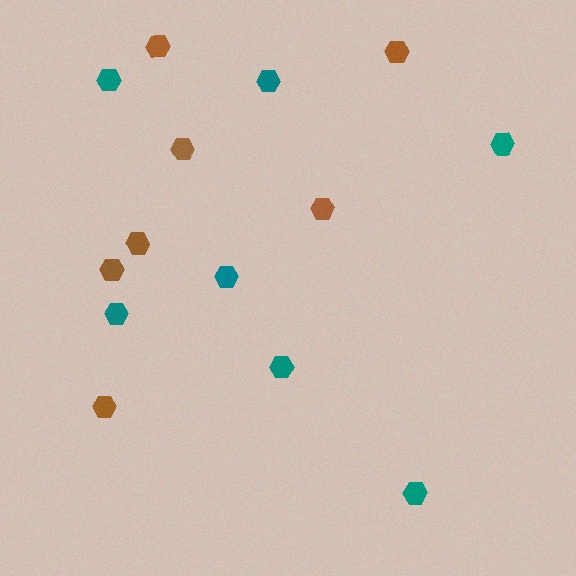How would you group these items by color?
There are 2 groups: one group of teal hexagons (7) and one group of brown hexagons (7).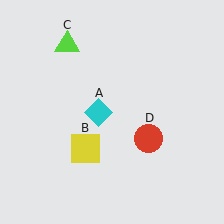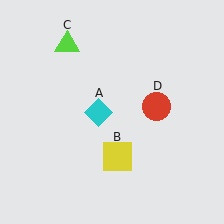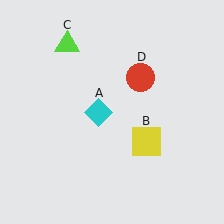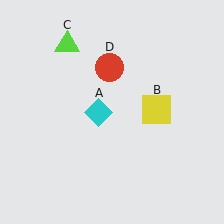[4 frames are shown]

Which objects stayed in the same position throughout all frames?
Cyan diamond (object A) and lime triangle (object C) remained stationary.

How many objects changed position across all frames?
2 objects changed position: yellow square (object B), red circle (object D).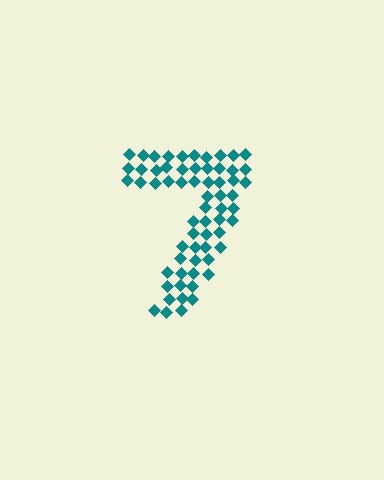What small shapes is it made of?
It is made of small diamonds.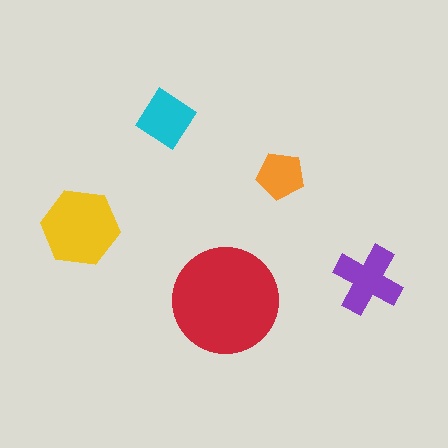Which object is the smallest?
The orange pentagon.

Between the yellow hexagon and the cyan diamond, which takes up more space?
The yellow hexagon.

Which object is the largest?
The red circle.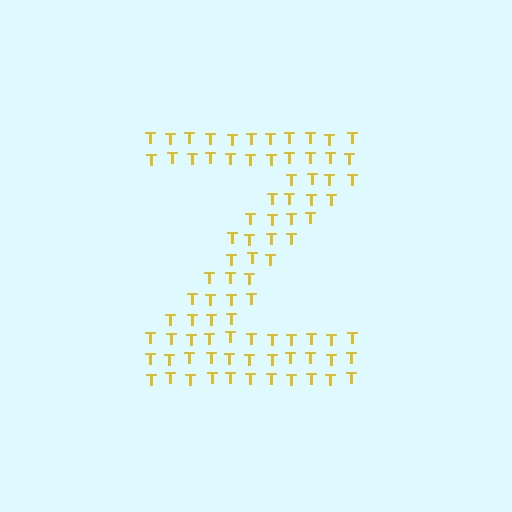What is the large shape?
The large shape is the letter Z.